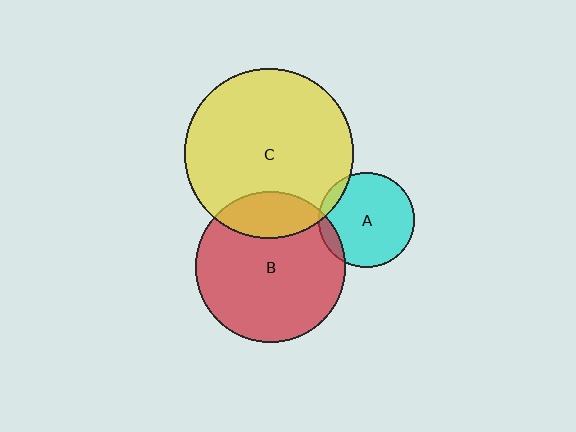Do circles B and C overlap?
Yes.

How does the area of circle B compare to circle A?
Approximately 2.5 times.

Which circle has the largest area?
Circle C (yellow).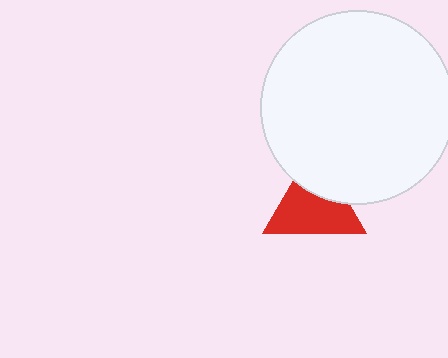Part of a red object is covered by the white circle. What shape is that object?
It is a triangle.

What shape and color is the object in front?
The object in front is a white circle.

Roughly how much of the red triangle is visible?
Most of it is visible (roughly 67%).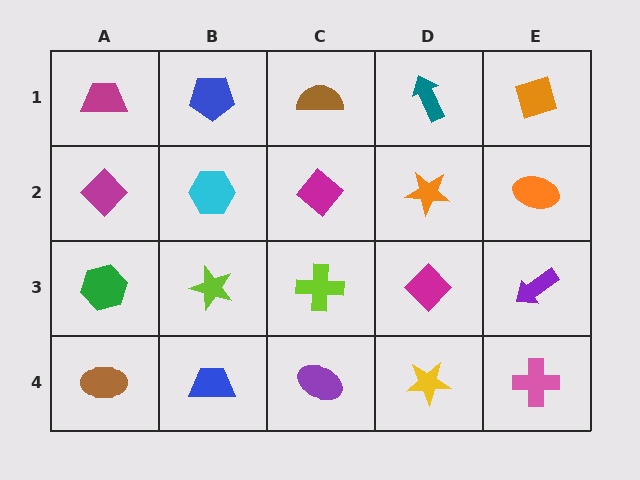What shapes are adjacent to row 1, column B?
A cyan hexagon (row 2, column B), a magenta trapezoid (row 1, column A), a brown semicircle (row 1, column C).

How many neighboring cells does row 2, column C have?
4.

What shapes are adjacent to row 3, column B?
A cyan hexagon (row 2, column B), a blue trapezoid (row 4, column B), a green hexagon (row 3, column A), a lime cross (row 3, column C).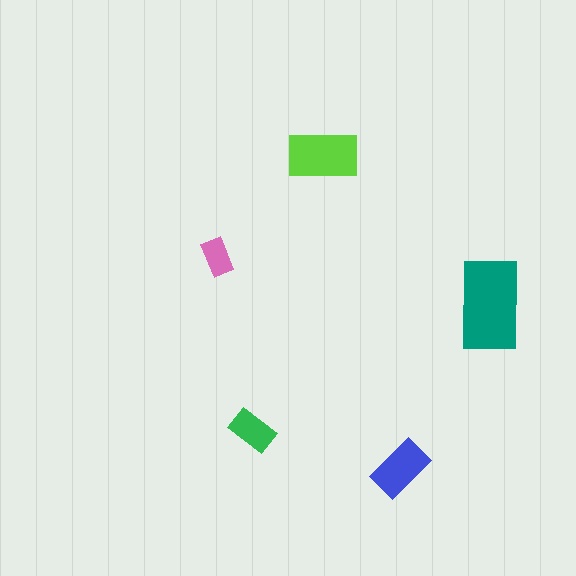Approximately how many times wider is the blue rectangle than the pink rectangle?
About 1.5 times wider.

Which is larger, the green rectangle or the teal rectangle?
The teal one.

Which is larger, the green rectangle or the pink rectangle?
The green one.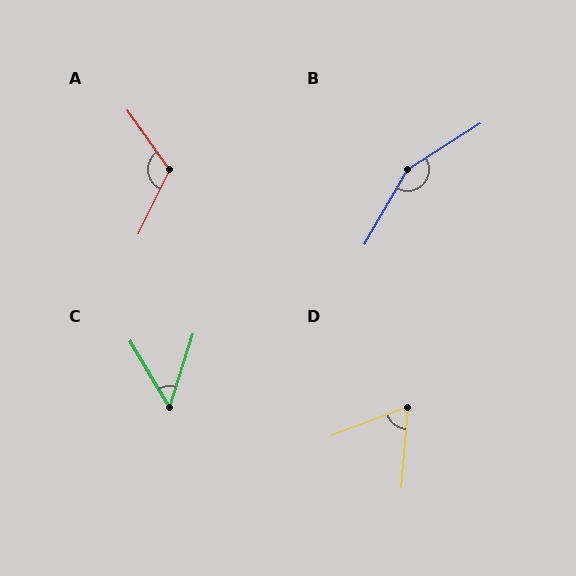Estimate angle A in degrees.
Approximately 119 degrees.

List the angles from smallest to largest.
C (48°), D (64°), A (119°), B (153°).